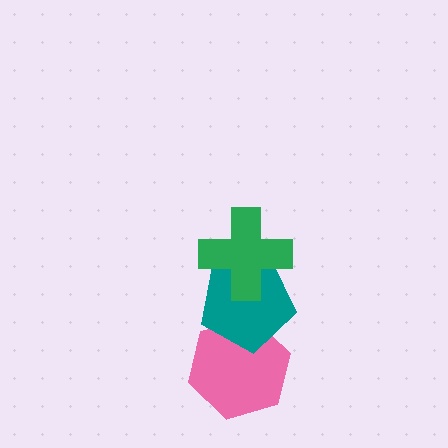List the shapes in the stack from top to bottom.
From top to bottom: the green cross, the teal pentagon, the pink hexagon.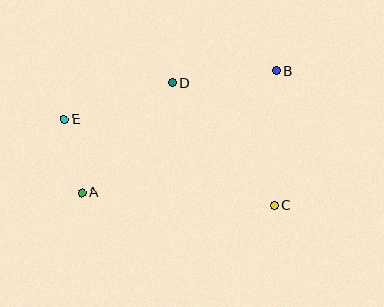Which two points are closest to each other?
Points A and E are closest to each other.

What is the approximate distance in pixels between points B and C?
The distance between B and C is approximately 135 pixels.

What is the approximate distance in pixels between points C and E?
The distance between C and E is approximately 226 pixels.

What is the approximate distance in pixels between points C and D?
The distance between C and D is approximately 159 pixels.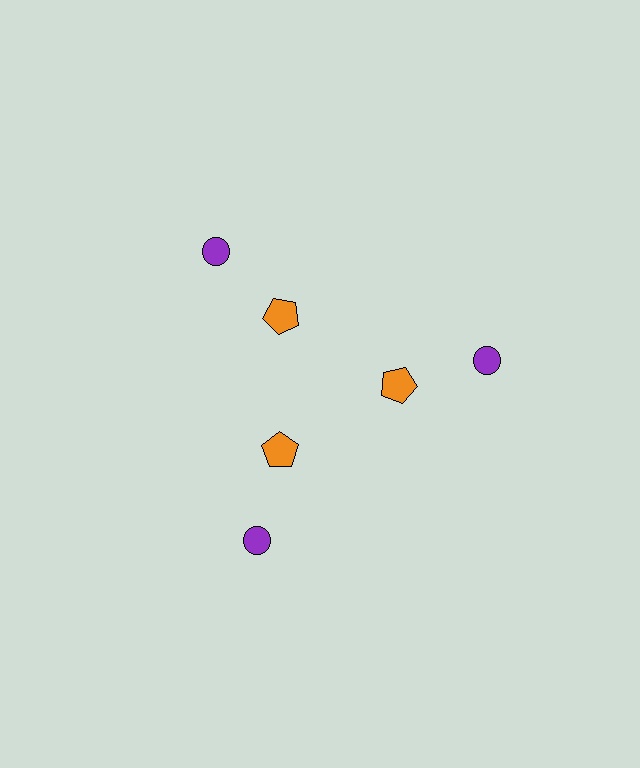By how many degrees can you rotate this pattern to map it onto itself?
The pattern maps onto itself every 120 degrees of rotation.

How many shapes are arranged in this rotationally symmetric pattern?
There are 6 shapes, arranged in 3 groups of 2.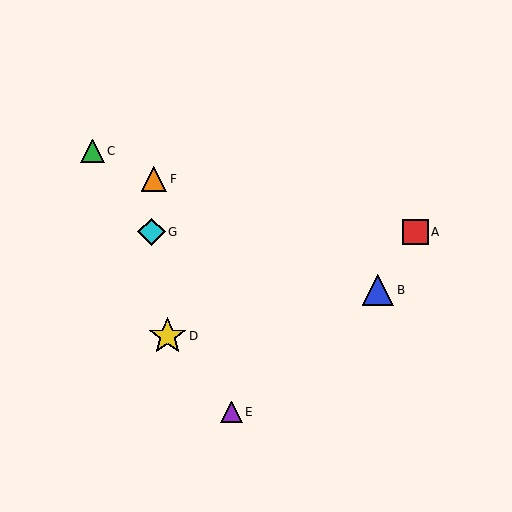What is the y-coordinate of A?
Object A is at y≈232.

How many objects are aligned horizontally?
2 objects (A, G) are aligned horizontally.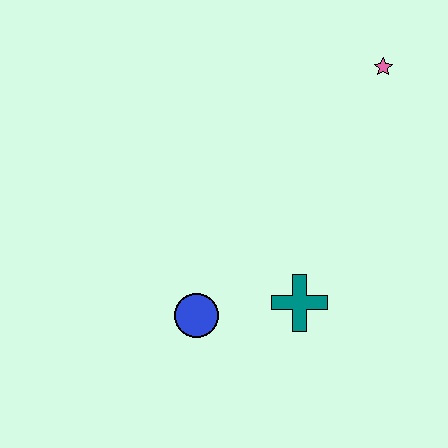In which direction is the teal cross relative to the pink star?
The teal cross is below the pink star.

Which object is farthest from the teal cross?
The pink star is farthest from the teal cross.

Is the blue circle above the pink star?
No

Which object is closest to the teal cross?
The blue circle is closest to the teal cross.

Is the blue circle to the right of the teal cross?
No